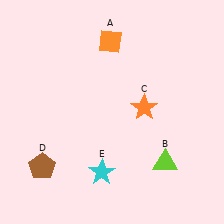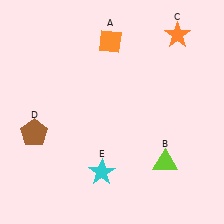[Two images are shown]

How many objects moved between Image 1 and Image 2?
2 objects moved between the two images.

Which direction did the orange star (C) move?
The orange star (C) moved up.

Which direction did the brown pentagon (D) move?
The brown pentagon (D) moved up.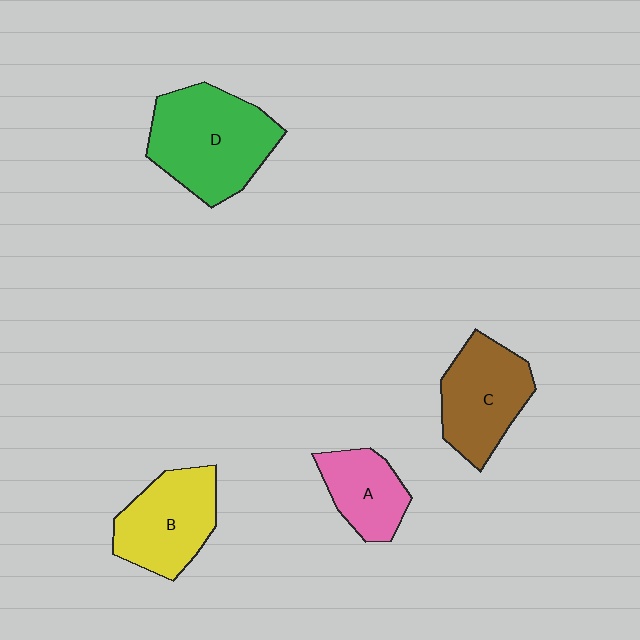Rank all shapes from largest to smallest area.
From largest to smallest: D (green), C (brown), B (yellow), A (pink).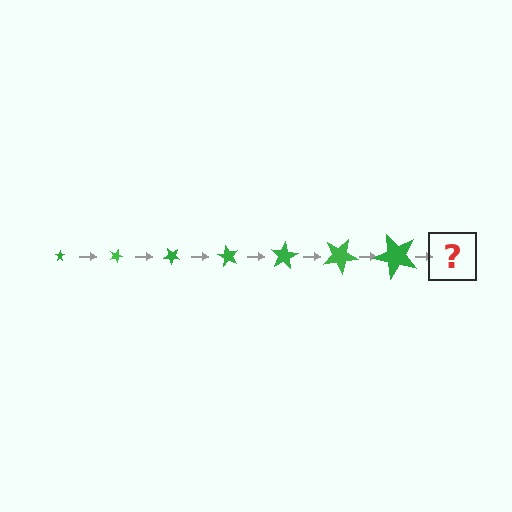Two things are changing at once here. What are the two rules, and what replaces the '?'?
The two rules are that the star grows larger each step and it rotates 20 degrees each step. The '?' should be a star, larger than the previous one and rotated 140 degrees from the start.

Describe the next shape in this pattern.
It should be a star, larger than the previous one and rotated 140 degrees from the start.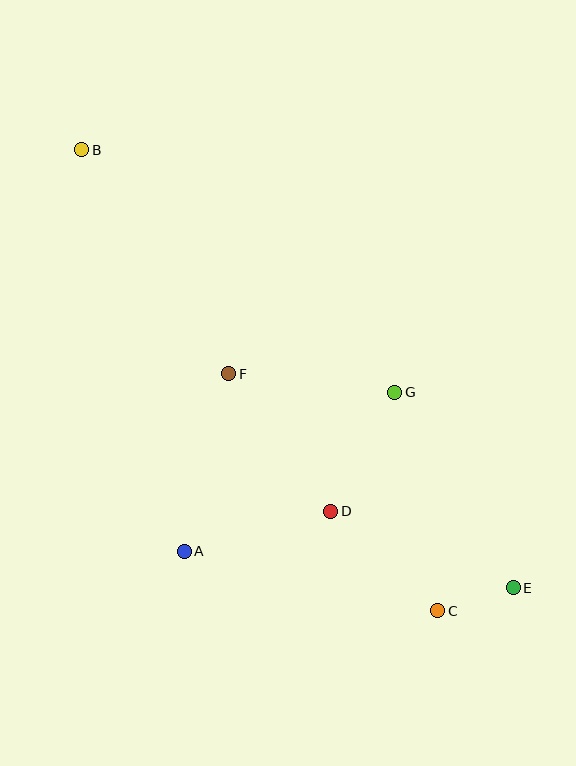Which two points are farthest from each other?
Points B and E are farthest from each other.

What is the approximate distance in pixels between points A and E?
The distance between A and E is approximately 331 pixels.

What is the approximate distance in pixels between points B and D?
The distance between B and D is approximately 439 pixels.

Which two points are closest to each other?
Points C and E are closest to each other.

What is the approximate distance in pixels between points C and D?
The distance between C and D is approximately 146 pixels.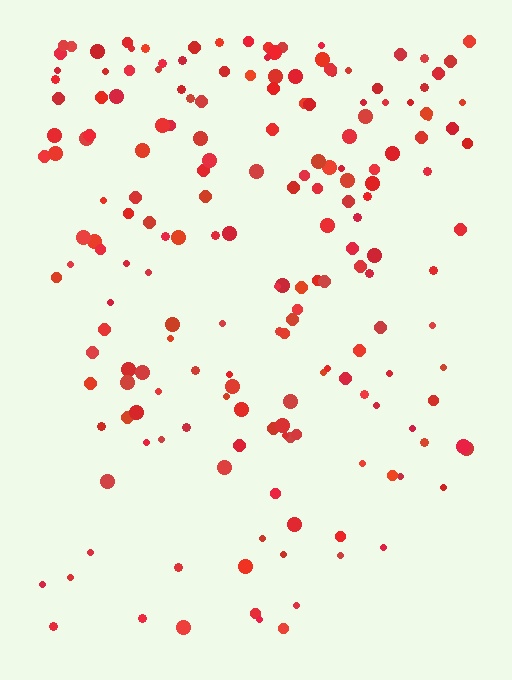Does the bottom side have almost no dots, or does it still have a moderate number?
Still a moderate number, just noticeably fewer than the top.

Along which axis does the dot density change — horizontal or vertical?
Vertical.